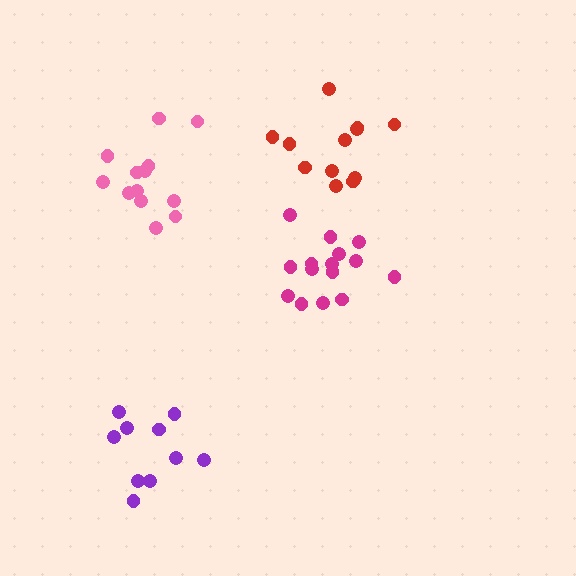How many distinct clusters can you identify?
There are 4 distinct clusters.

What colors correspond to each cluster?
The clusters are colored: purple, magenta, red, pink.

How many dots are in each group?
Group 1: 10 dots, Group 2: 15 dots, Group 3: 12 dots, Group 4: 13 dots (50 total).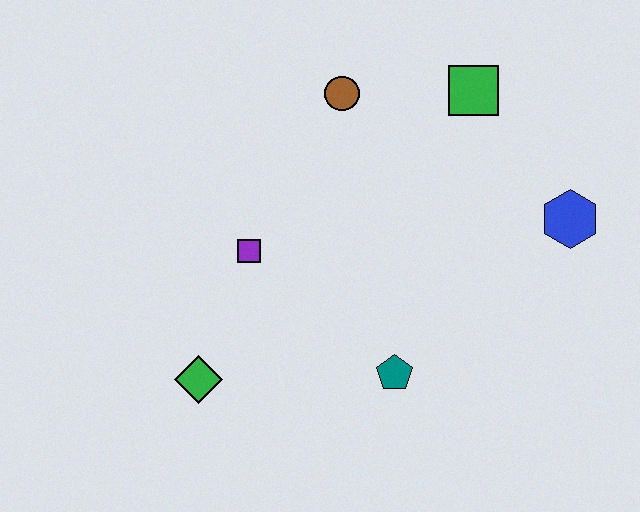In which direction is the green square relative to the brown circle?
The green square is to the right of the brown circle.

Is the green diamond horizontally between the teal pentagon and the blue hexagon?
No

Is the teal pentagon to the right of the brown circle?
Yes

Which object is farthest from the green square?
The green diamond is farthest from the green square.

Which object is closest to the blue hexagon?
The green square is closest to the blue hexagon.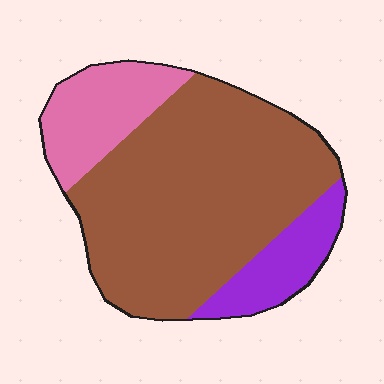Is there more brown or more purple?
Brown.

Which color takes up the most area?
Brown, at roughly 70%.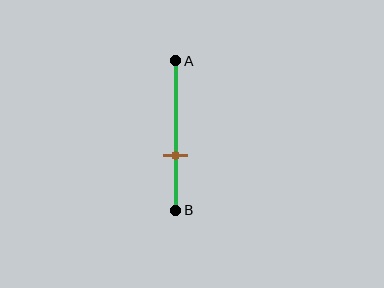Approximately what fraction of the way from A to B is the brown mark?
The brown mark is approximately 65% of the way from A to B.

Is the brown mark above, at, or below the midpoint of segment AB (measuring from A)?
The brown mark is below the midpoint of segment AB.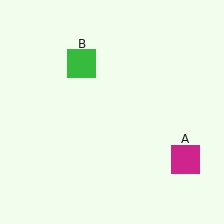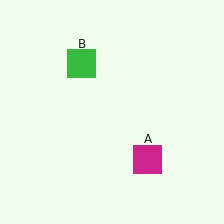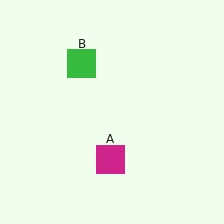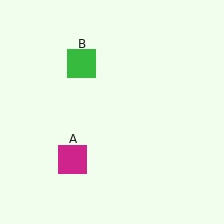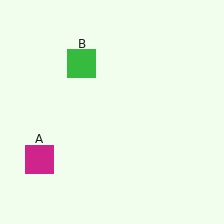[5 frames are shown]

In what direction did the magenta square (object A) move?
The magenta square (object A) moved left.